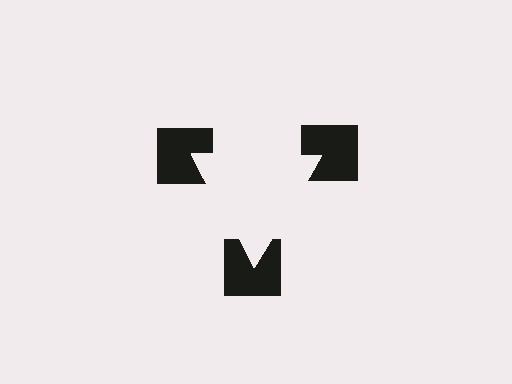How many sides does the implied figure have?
3 sides.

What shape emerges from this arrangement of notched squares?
An illusory triangle — its edges are inferred from the aligned wedge cuts in the notched squares, not physically drawn.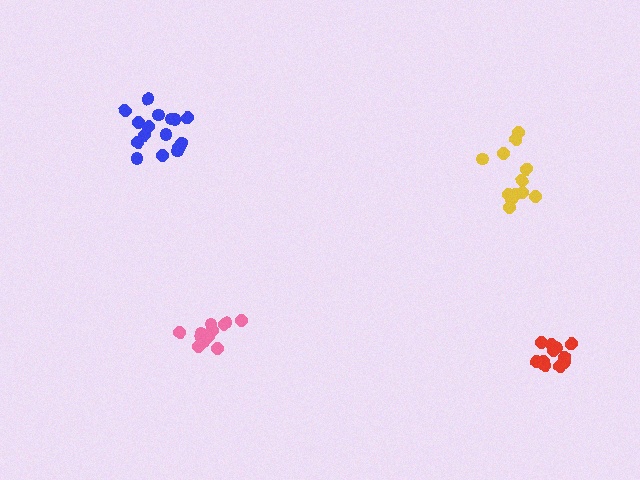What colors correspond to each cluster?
The clusters are colored: red, yellow, blue, pink.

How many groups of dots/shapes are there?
There are 4 groups.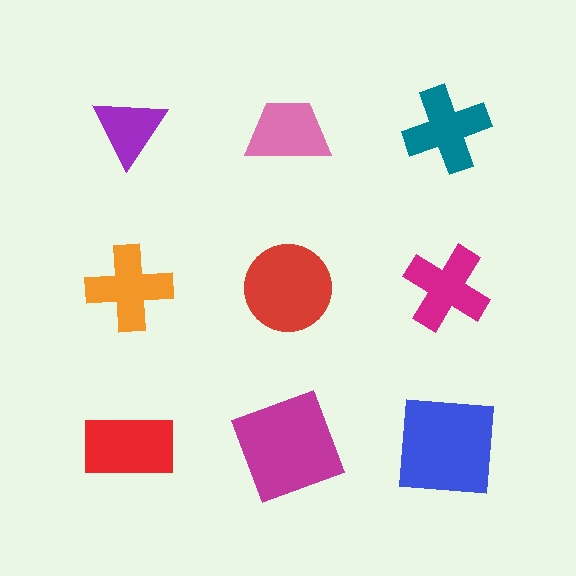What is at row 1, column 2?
A pink trapezoid.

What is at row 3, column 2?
A magenta square.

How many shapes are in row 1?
3 shapes.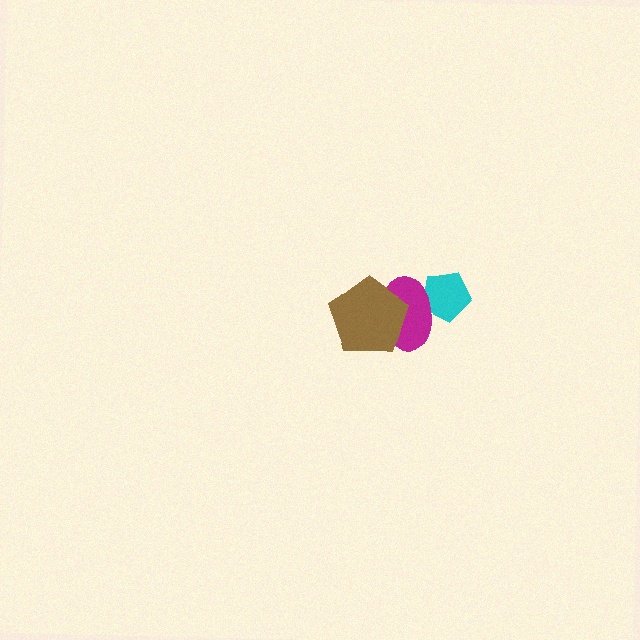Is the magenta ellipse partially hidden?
Yes, it is partially covered by another shape.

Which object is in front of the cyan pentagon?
The magenta ellipse is in front of the cyan pentagon.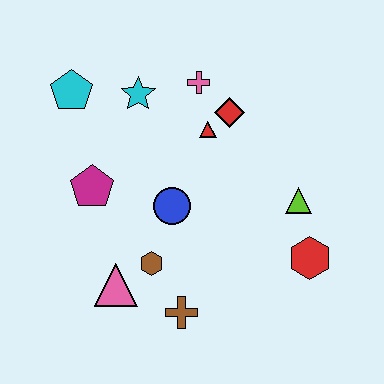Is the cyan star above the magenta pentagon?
Yes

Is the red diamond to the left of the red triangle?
No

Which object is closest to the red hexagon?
The lime triangle is closest to the red hexagon.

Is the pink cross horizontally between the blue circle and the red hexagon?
Yes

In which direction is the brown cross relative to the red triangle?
The brown cross is below the red triangle.